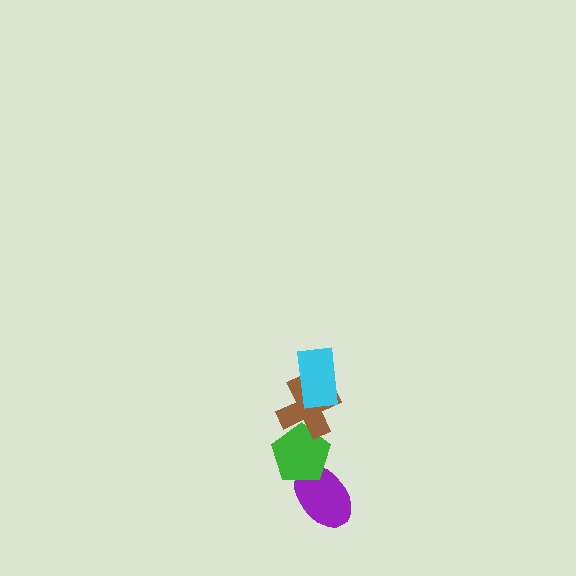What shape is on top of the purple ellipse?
The green pentagon is on top of the purple ellipse.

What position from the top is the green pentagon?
The green pentagon is 3rd from the top.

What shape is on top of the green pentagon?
The brown cross is on top of the green pentagon.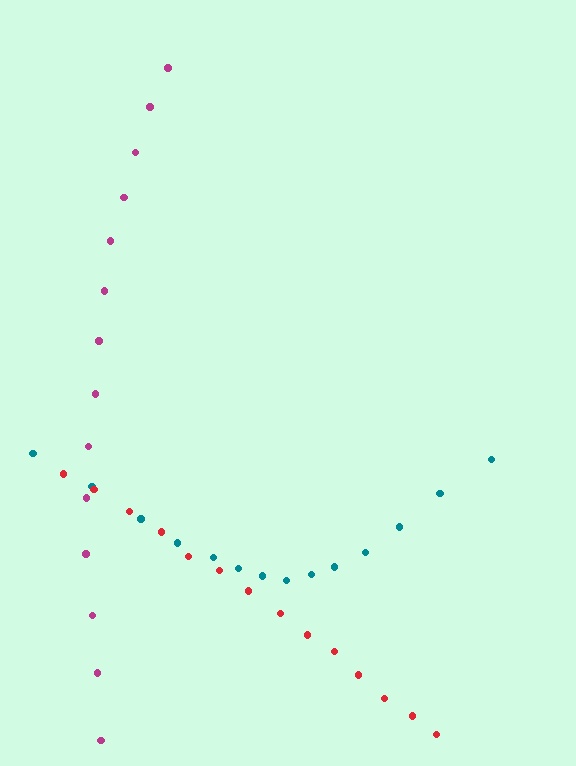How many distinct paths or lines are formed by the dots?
There are 3 distinct paths.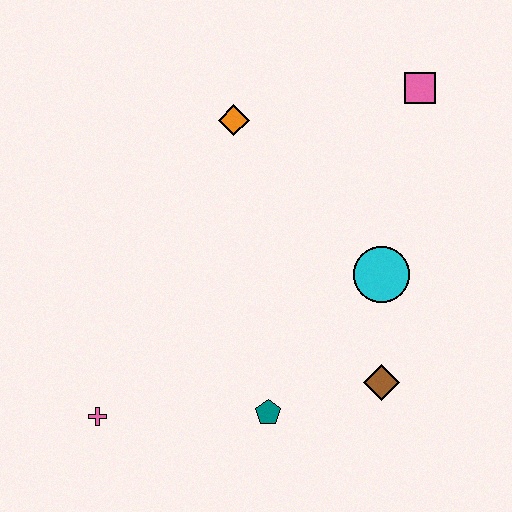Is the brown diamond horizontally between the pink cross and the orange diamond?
No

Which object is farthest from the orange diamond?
The pink cross is farthest from the orange diamond.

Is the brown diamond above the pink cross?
Yes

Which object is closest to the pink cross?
The teal pentagon is closest to the pink cross.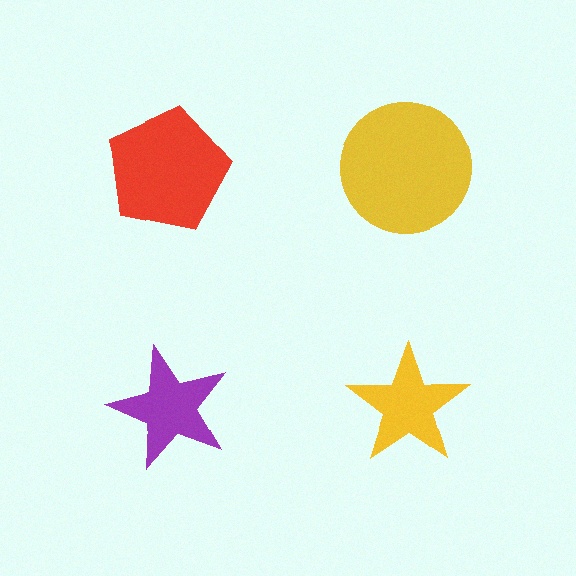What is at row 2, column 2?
A yellow star.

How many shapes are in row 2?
2 shapes.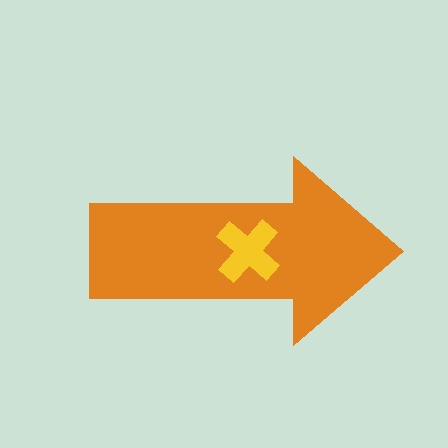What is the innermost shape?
The yellow cross.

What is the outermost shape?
The orange arrow.